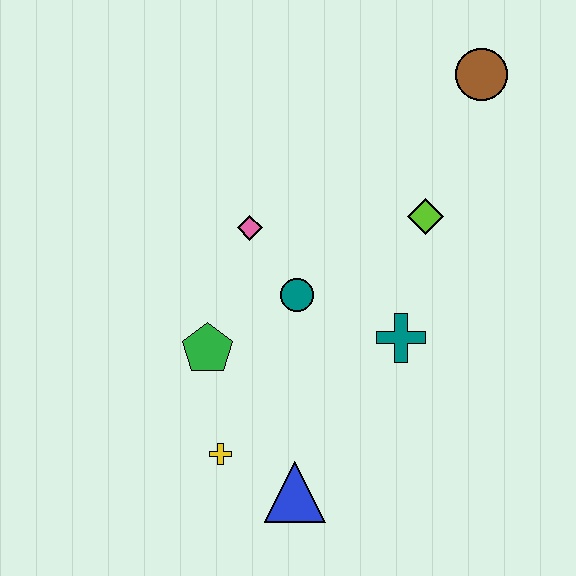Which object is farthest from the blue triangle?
The brown circle is farthest from the blue triangle.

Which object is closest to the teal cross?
The teal circle is closest to the teal cross.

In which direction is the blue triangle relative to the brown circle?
The blue triangle is below the brown circle.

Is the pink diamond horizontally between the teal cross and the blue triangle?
No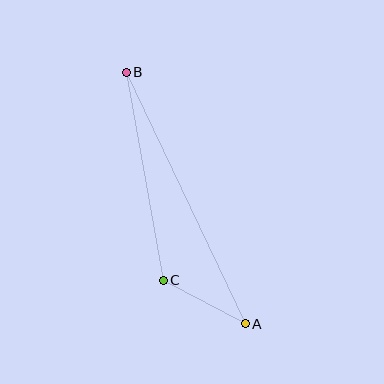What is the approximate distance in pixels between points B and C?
The distance between B and C is approximately 212 pixels.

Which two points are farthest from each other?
Points A and B are farthest from each other.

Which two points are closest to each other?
Points A and C are closest to each other.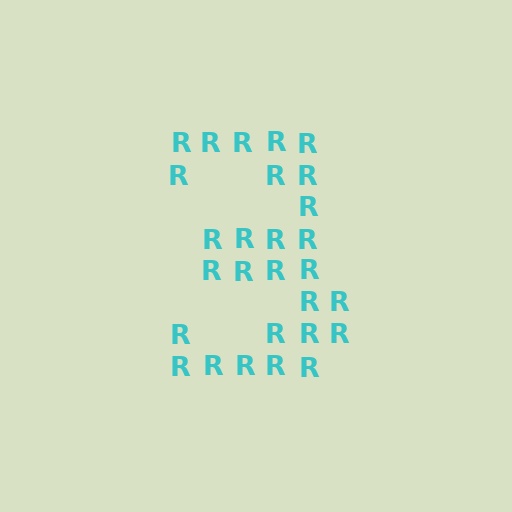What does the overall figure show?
The overall figure shows the digit 3.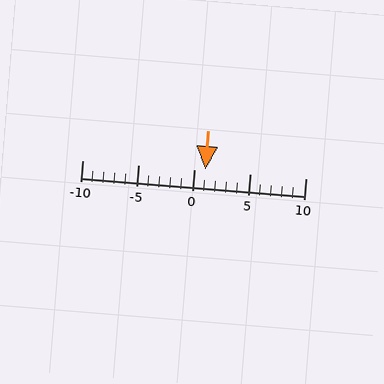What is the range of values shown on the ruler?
The ruler shows values from -10 to 10.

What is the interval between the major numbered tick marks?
The major tick marks are spaced 5 units apart.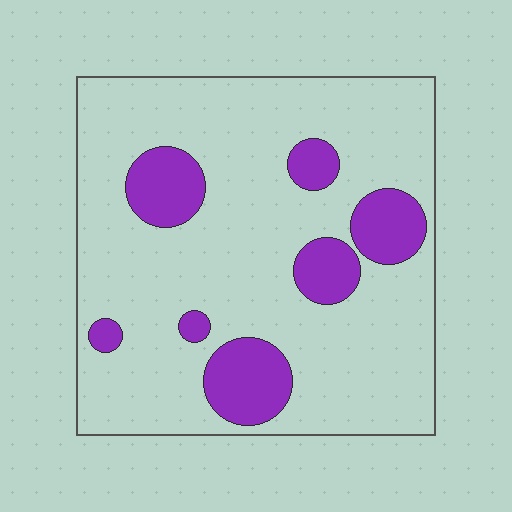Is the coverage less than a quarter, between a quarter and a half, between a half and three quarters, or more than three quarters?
Less than a quarter.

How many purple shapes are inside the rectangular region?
7.